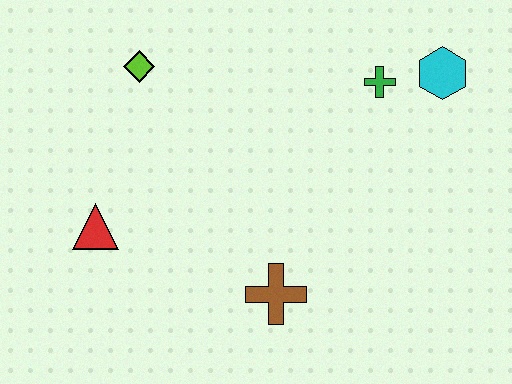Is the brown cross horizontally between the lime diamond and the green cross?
Yes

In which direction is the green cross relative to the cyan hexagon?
The green cross is to the left of the cyan hexagon.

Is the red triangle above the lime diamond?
No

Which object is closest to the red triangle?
The lime diamond is closest to the red triangle.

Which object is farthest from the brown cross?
The cyan hexagon is farthest from the brown cross.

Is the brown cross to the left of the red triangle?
No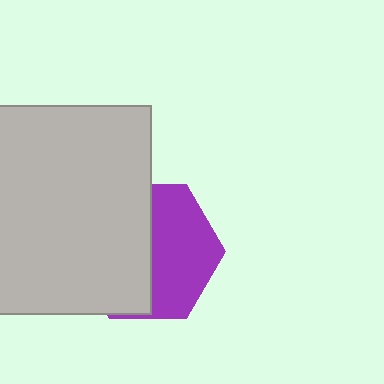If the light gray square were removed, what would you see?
You would see the complete purple hexagon.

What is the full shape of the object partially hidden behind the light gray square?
The partially hidden object is a purple hexagon.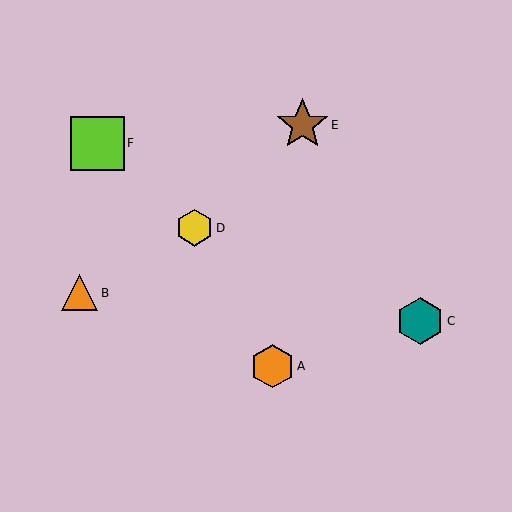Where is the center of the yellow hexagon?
The center of the yellow hexagon is at (195, 228).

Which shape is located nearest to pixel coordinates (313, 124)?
The brown star (labeled E) at (302, 125) is nearest to that location.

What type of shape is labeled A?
Shape A is an orange hexagon.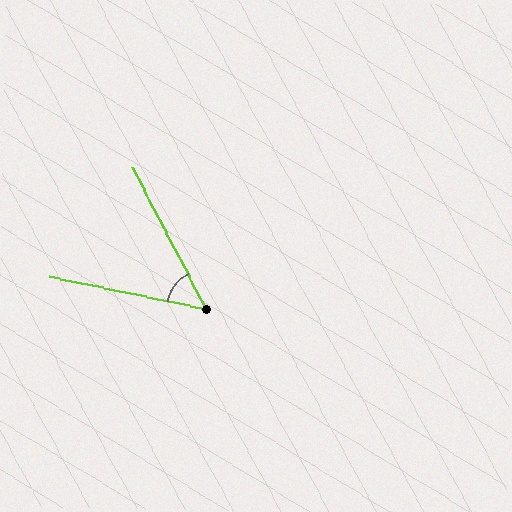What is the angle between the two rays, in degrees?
Approximately 50 degrees.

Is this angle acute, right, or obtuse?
It is acute.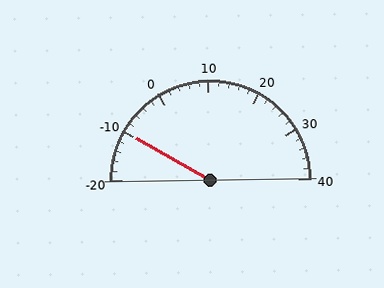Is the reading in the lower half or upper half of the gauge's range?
The reading is in the lower half of the range (-20 to 40).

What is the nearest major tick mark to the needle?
The nearest major tick mark is -10.